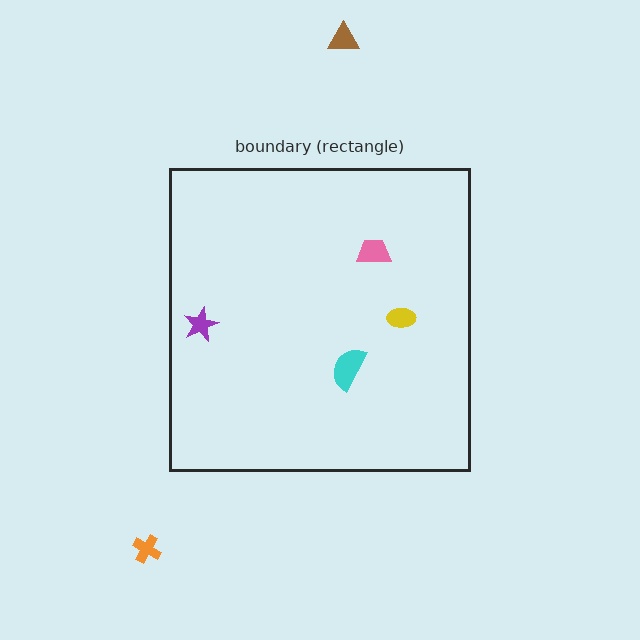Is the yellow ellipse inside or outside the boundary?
Inside.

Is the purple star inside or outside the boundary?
Inside.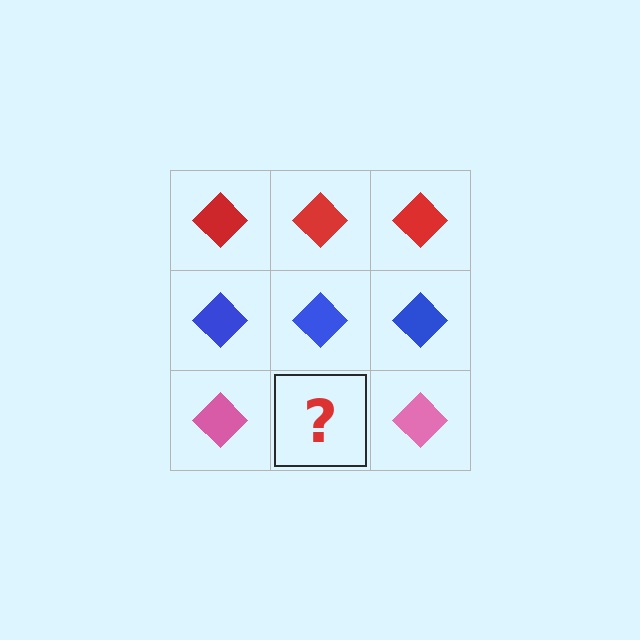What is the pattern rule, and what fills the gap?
The rule is that each row has a consistent color. The gap should be filled with a pink diamond.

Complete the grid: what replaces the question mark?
The question mark should be replaced with a pink diamond.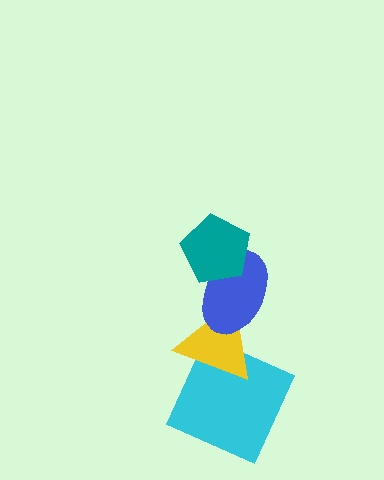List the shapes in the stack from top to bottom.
From top to bottom: the teal pentagon, the blue ellipse, the yellow triangle, the cyan square.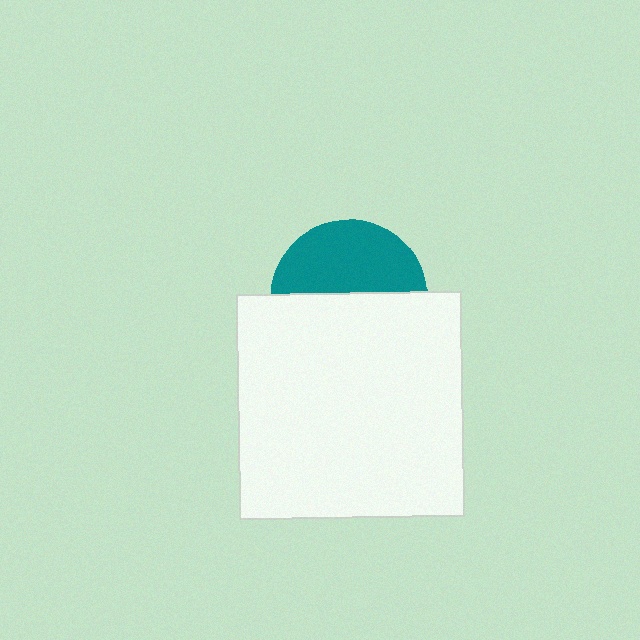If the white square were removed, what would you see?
You would see the complete teal circle.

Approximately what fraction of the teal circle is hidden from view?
Roughly 54% of the teal circle is hidden behind the white square.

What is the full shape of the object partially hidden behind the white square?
The partially hidden object is a teal circle.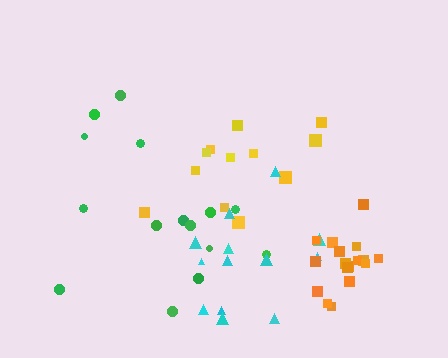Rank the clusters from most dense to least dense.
orange, yellow, cyan, green.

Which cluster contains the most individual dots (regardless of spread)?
Orange (17).